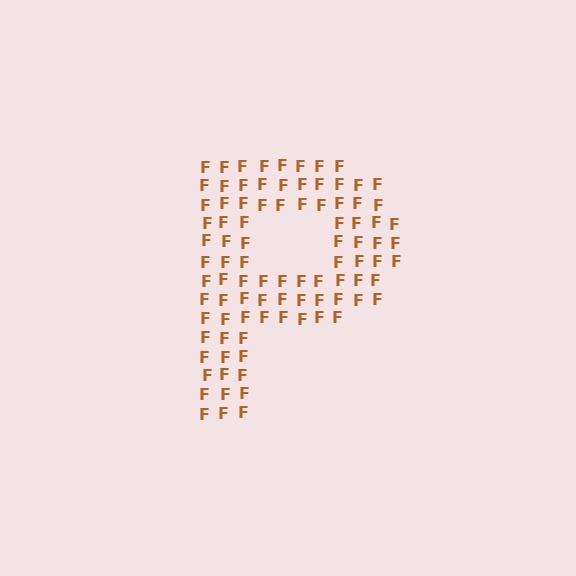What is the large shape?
The large shape is the letter P.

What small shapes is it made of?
It is made of small letter F's.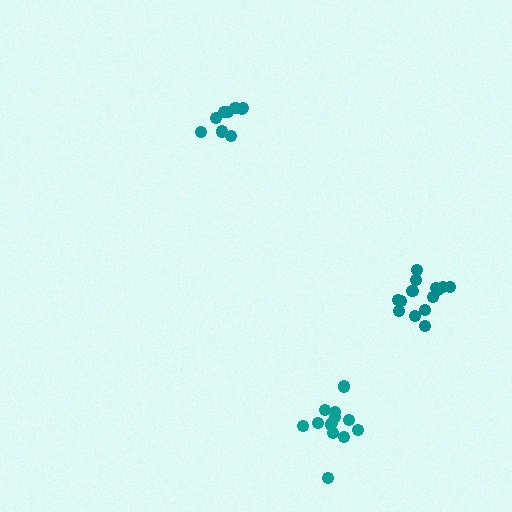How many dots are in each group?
Group 1: 9 dots, Group 2: 14 dots, Group 3: 14 dots (37 total).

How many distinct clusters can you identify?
There are 3 distinct clusters.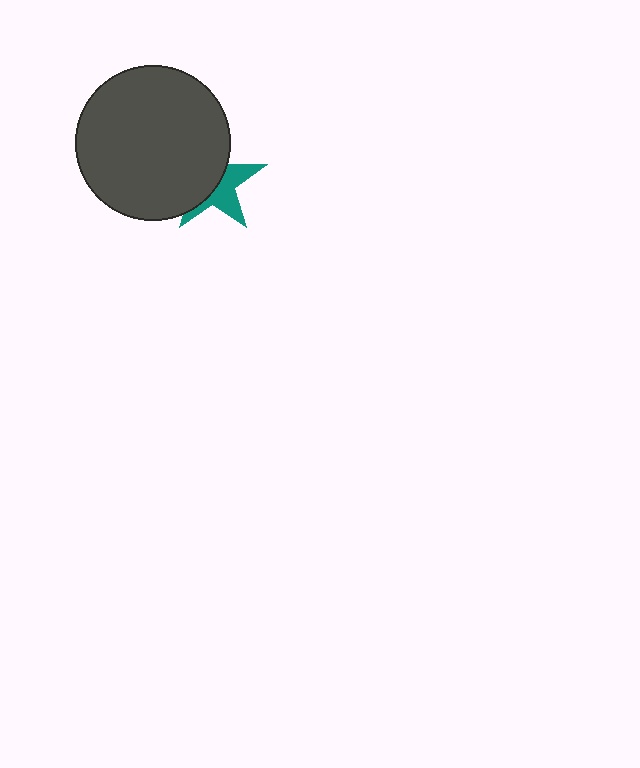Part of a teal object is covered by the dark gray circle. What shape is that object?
It is a star.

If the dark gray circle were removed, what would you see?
You would see the complete teal star.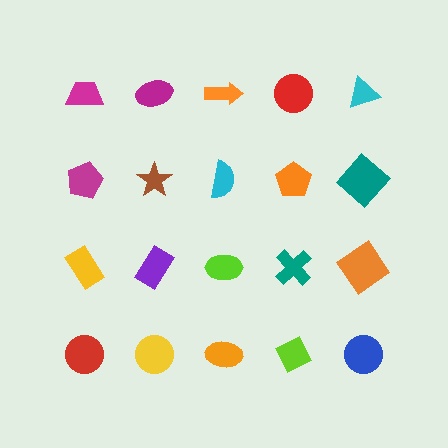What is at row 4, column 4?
A lime diamond.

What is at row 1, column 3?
An orange arrow.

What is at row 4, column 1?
A red circle.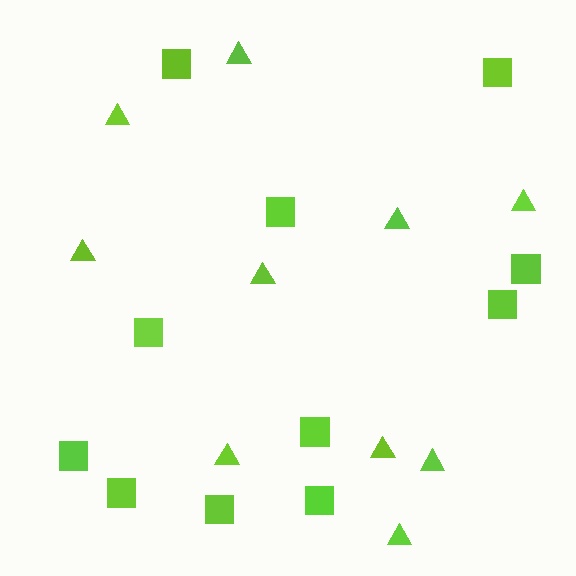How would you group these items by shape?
There are 2 groups: one group of squares (11) and one group of triangles (10).